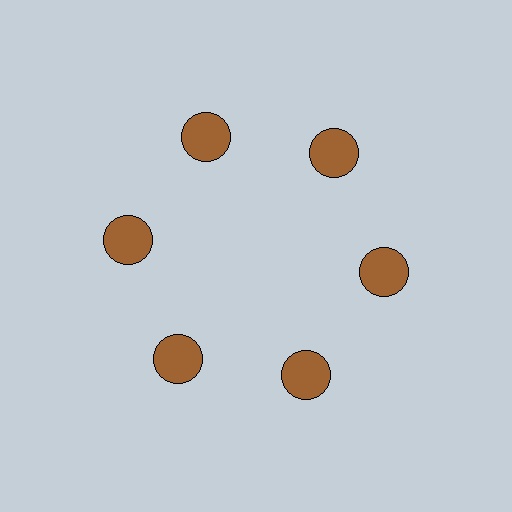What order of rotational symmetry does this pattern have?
This pattern has 6-fold rotational symmetry.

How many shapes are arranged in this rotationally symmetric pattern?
There are 6 shapes, arranged in 6 groups of 1.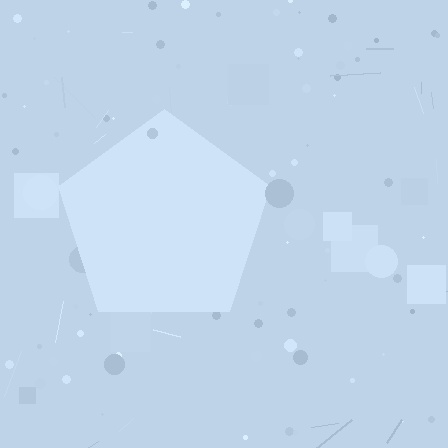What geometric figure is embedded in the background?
A pentagon is embedded in the background.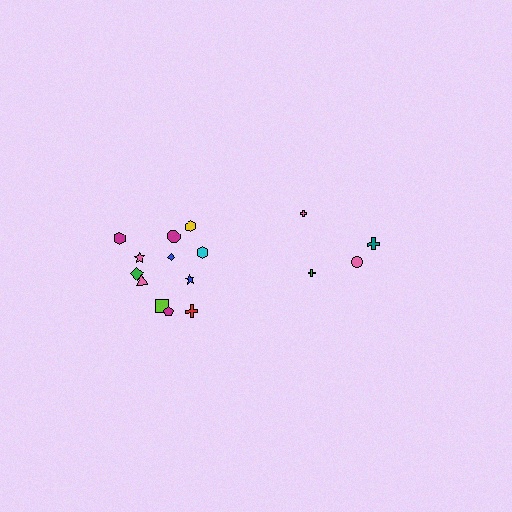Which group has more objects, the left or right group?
The left group.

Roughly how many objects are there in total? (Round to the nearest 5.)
Roughly 15 objects in total.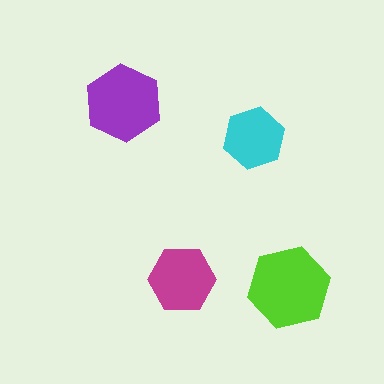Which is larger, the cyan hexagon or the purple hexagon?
The purple one.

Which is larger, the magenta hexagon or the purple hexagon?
The purple one.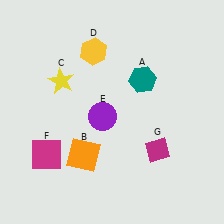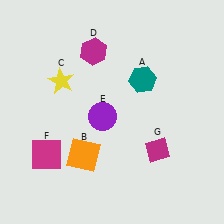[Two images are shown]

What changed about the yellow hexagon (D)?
In Image 1, D is yellow. In Image 2, it changed to magenta.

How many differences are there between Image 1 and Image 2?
There is 1 difference between the two images.